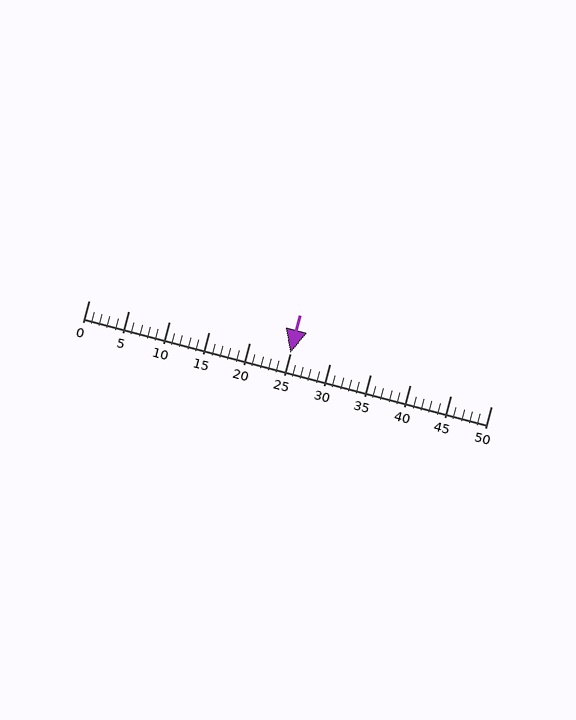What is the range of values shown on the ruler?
The ruler shows values from 0 to 50.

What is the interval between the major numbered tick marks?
The major tick marks are spaced 5 units apart.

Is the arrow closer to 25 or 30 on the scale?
The arrow is closer to 25.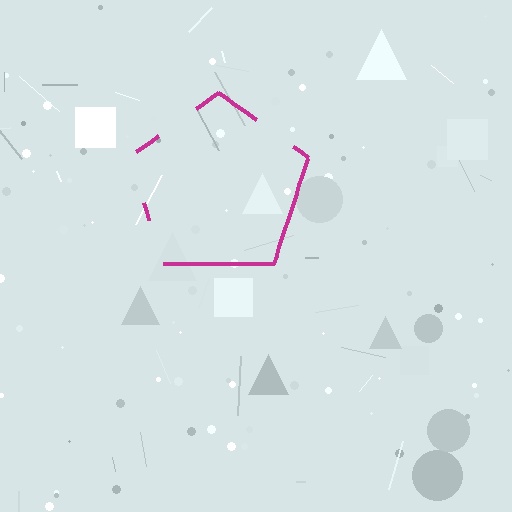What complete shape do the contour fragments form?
The contour fragments form a pentagon.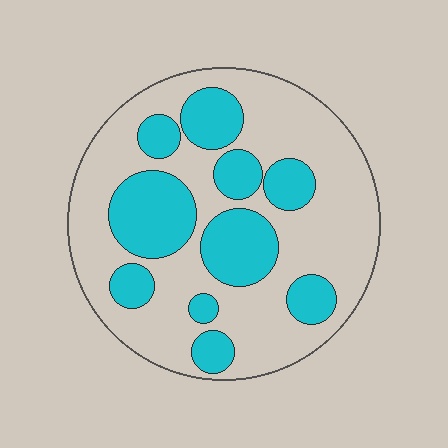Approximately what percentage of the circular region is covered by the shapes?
Approximately 35%.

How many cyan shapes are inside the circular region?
10.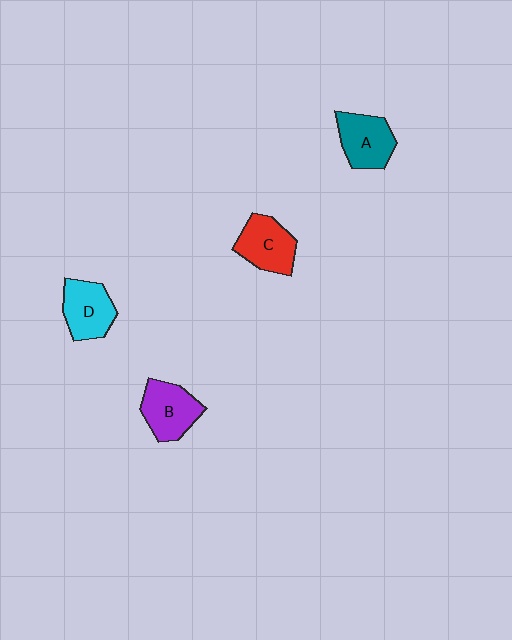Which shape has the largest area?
Shape B (purple).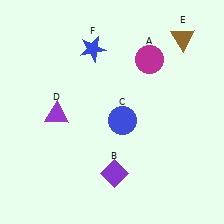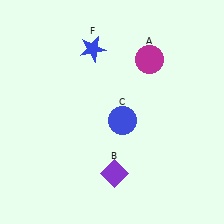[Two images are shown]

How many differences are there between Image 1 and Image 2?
There are 2 differences between the two images.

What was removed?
The purple triangle (D), the brown triangle (E) were removed in Image 2.